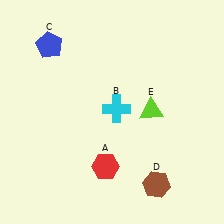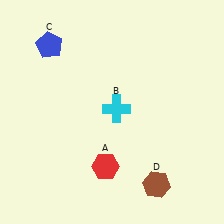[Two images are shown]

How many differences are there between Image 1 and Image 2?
There is 1 difference between the two images.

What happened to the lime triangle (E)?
The lime triangle (E) was removed in Image 2. It was in the top-right area of Image 1.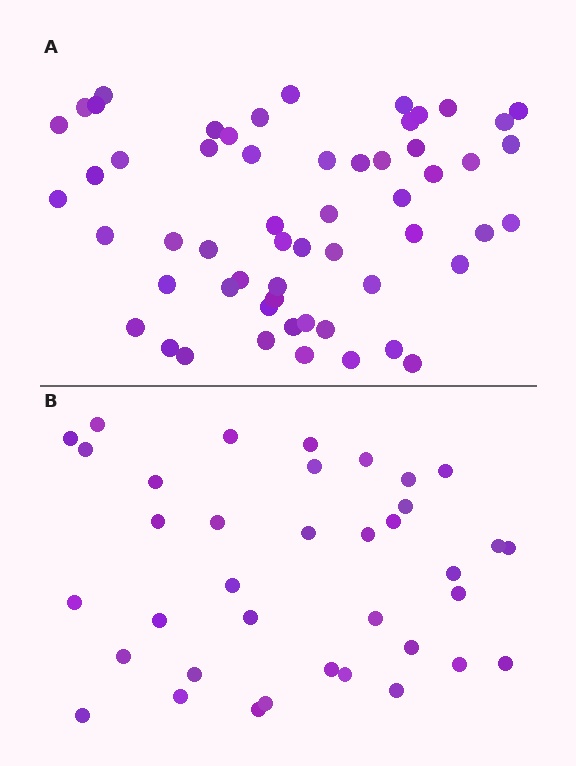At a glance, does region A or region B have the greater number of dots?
Region A (the top region) has more dots.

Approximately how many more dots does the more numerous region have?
Region A has approximately 20 more dots than region B.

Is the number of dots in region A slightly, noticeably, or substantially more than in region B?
Region A has substantially more. The ratio is roughly 1.5 to 1.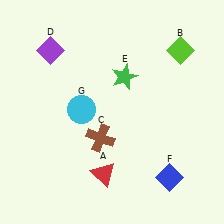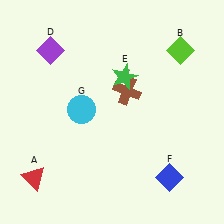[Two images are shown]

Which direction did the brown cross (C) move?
The brown cross (C) moved up.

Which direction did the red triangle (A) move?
The red triangle (A) moved left.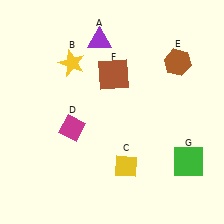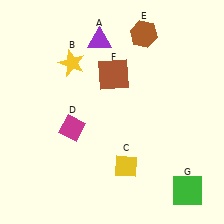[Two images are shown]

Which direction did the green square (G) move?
The green square (G) moved down.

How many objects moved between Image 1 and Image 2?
2 objects moved between the two images.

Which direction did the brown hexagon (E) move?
The brown hexagon (E) moved left.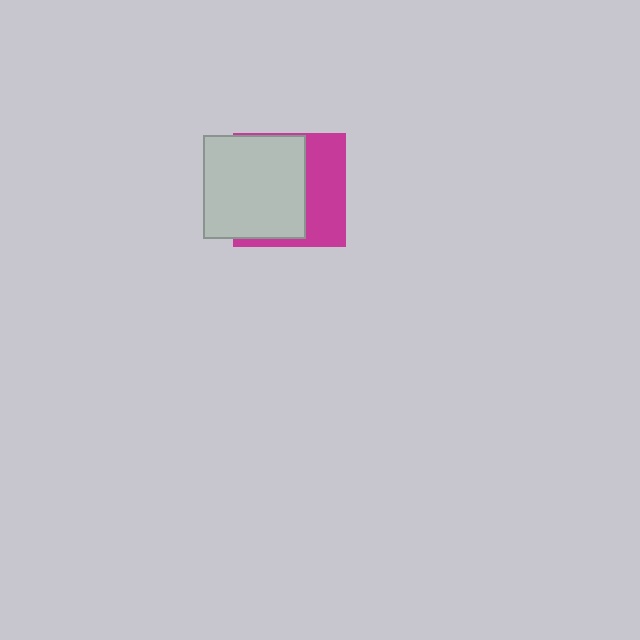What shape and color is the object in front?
The object in front is a light gray square.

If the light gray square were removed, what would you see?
You would see the complete magenta square.